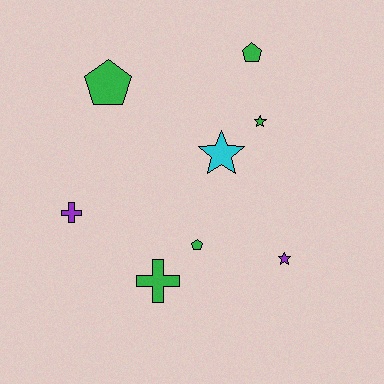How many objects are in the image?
There are 8 objects.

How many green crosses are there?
There is 1 green cross.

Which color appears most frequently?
Green, with 5 objects.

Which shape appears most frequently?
Star, with 3 objects.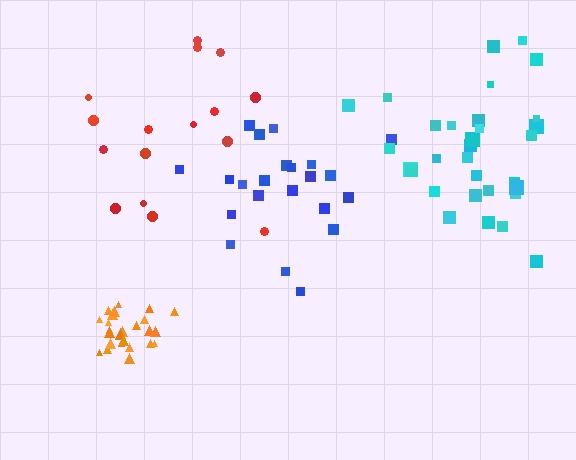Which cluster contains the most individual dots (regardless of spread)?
Cyan (31).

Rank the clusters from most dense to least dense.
orange, blue, cyan, red.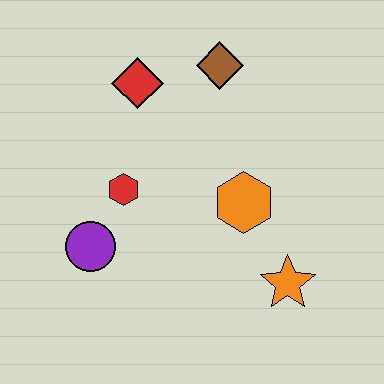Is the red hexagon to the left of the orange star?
Yes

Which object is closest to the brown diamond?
The red diamond is closest to the brown diamond.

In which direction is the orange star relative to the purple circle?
The orange star is to the right of the purple circle.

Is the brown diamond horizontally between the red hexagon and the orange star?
Yes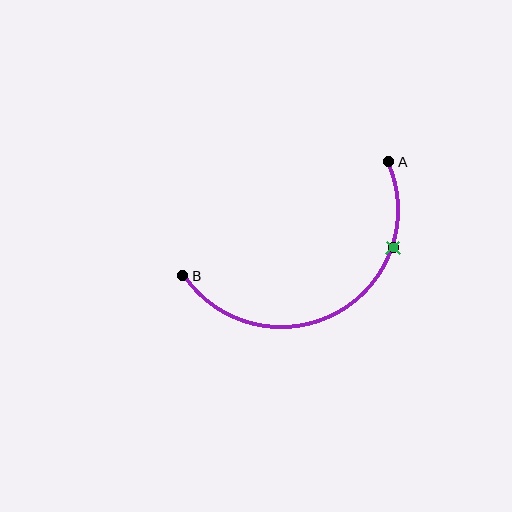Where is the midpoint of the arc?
The arc midpoint is the point on the curve farthest from the straight line joining A and B. It sits below that line.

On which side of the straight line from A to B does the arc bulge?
The arc bulges below the straight line connecting A and B.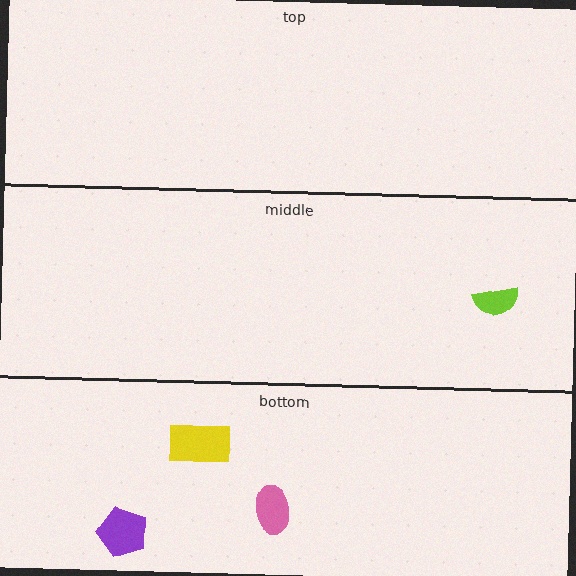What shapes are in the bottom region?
The purple pentagon, the pink ellipse, the yellow rectangle.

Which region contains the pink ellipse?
The bottom region.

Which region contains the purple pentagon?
The bottom region.